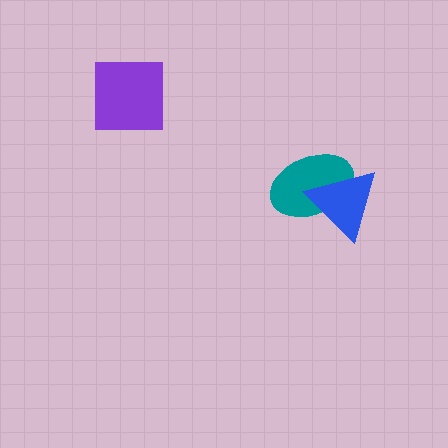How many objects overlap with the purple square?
0 objects overlap with the purple square.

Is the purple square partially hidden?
No, no other shape covers it.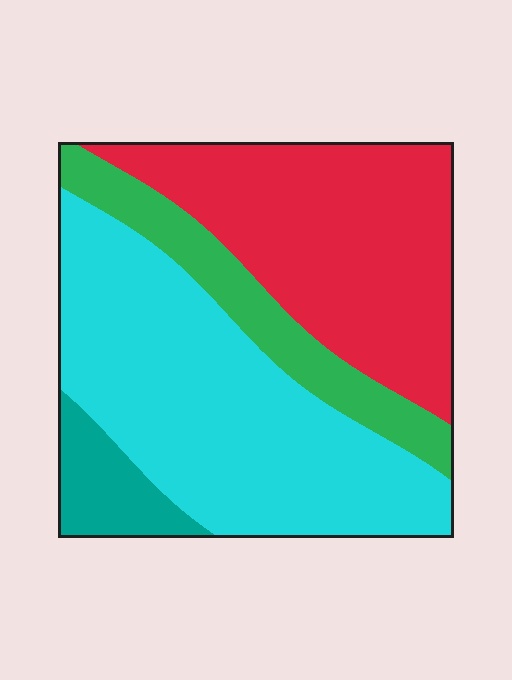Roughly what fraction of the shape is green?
Green takes up about one eighth (1/8) of the shape.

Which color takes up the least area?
Teal, at roughly 5%.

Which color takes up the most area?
Cyan, at roughly 45%.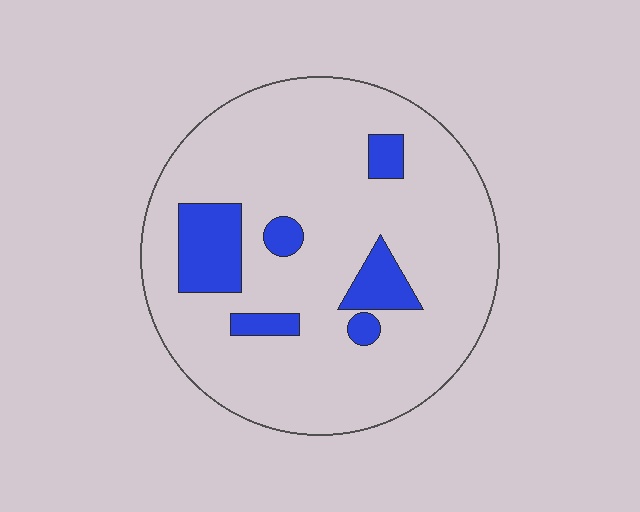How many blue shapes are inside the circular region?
6.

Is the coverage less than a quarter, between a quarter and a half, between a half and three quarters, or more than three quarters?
Less than a quarter.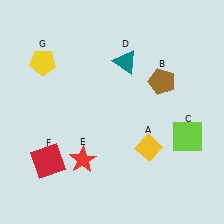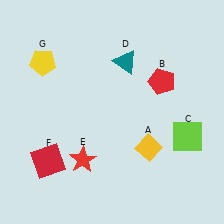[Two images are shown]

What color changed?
The pentagon (B) changed from brown in Image 1 to red in Image 2.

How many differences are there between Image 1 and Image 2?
There is 1 difference between the two images.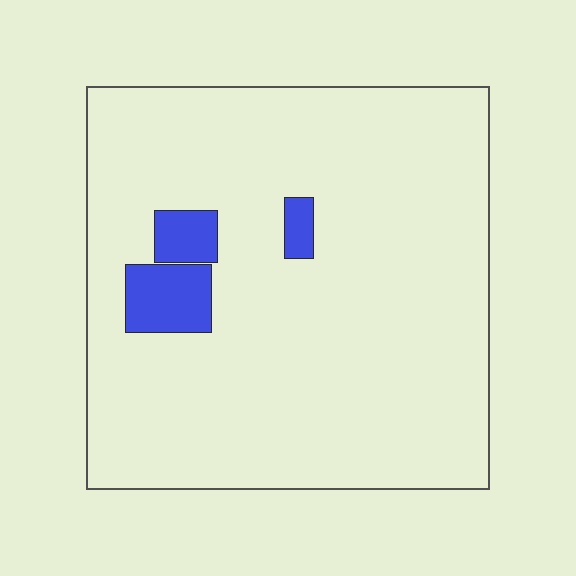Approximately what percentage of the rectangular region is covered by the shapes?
Approximately 5%.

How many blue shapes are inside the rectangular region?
3.